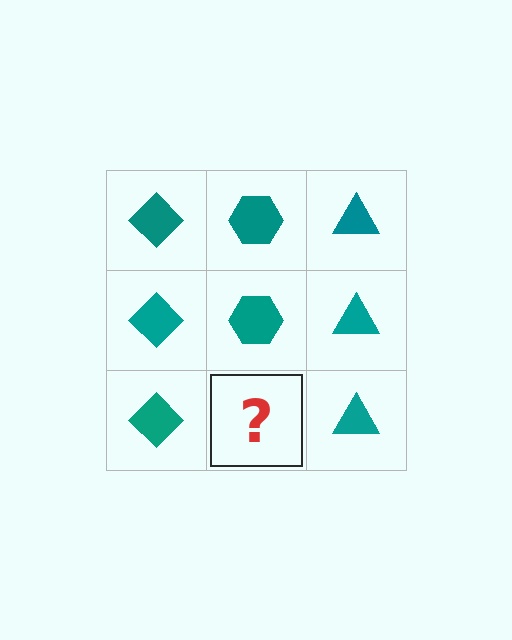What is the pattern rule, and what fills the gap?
The rule is that each column has a consistent shape. The gap should be filled with a teal hexagon.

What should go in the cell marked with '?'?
The missing cell should contain a teal hexagon.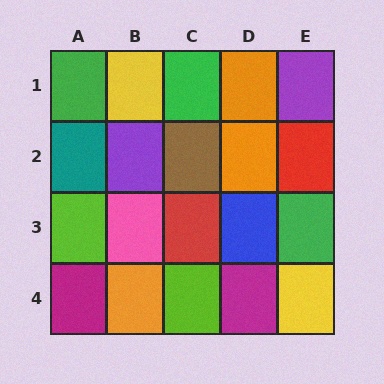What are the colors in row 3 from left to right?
Lime, pink, red, blue, green.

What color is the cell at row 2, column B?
Purple.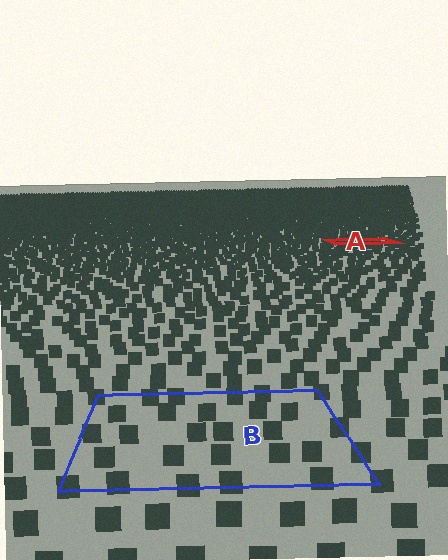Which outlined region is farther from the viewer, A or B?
Region A is farther from the viewer — the texture elements inside it appear smaller and more densely packed.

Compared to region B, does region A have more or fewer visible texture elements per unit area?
Region A has more texture elements per unit area — they are packed more densely because it is farther away.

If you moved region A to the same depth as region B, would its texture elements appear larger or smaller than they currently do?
They would appear larger. At a closer depth, the same texture elements are projected at a bigger on-screen size.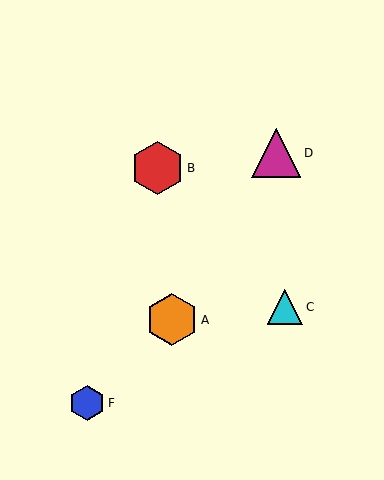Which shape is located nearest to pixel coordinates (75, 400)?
The blue hexagon (labeled F) at (87, 403) is nearest to that location.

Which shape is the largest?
The red hexagon (labeled B) is the largest.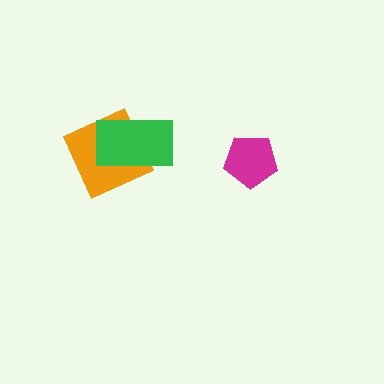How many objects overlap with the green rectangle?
1 object overlaps with the green rectangle.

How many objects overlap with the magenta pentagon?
0 objects overlap with the magenta pentagon.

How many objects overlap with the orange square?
1 object overlaps with the orange square.